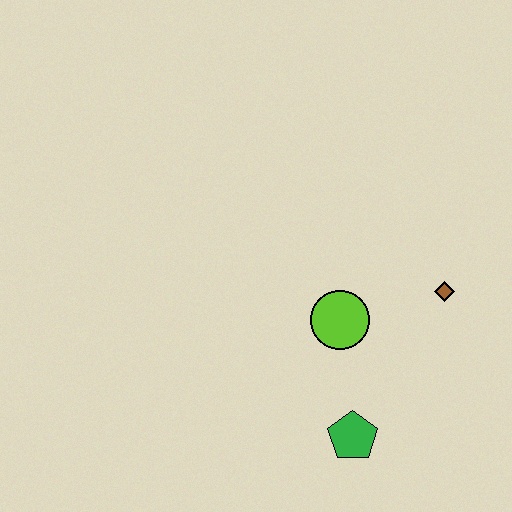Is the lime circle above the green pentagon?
Yes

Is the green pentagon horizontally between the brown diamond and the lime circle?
Yes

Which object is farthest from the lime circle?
The green pentagon is farthest from the lime circle.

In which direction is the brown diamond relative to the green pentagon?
The brown diamond is above the green pentagon.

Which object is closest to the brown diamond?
The lime circle is closest to the brown diamond.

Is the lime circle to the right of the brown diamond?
No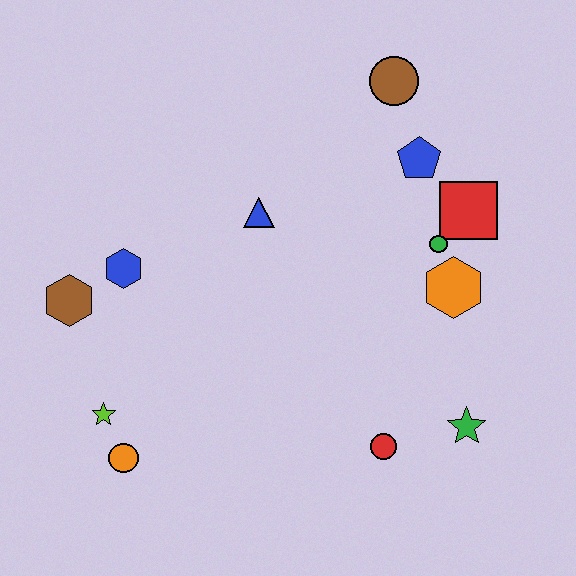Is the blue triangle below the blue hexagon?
No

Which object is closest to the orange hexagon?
The green circle is closest to the orange hexagon.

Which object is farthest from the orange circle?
The brown circle is farthest from the orange circle.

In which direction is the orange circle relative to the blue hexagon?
The orange circle is below the blue hexagon.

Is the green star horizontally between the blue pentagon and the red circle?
No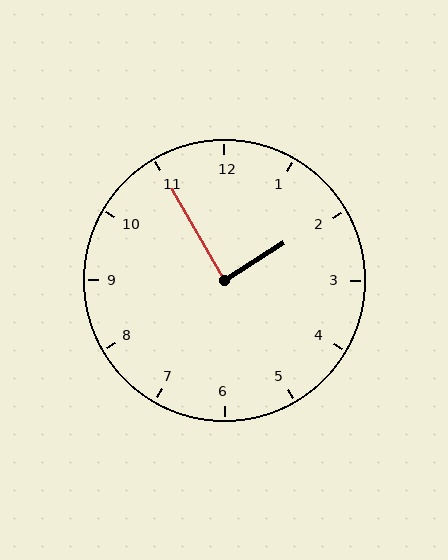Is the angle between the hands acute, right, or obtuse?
It is right.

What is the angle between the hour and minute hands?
Approximately 88 degrees.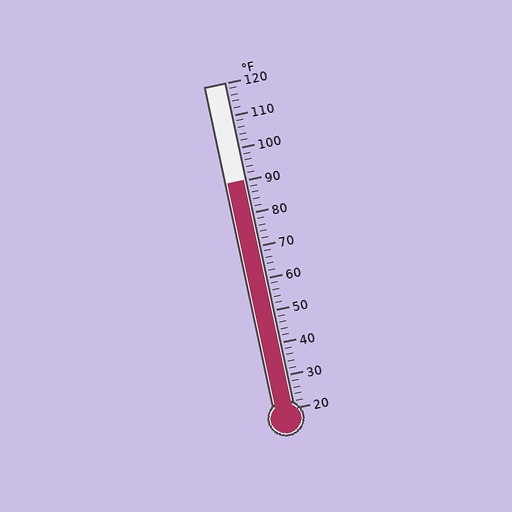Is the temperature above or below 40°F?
The temperature is above 40°F.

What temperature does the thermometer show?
The thermometer shows approximately 90°F.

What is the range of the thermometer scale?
The thermometer scale ranges from 20°F to 120°F.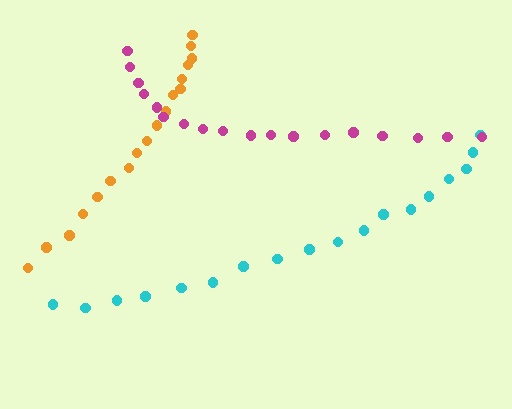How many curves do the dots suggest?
There are 3 distinct paths.